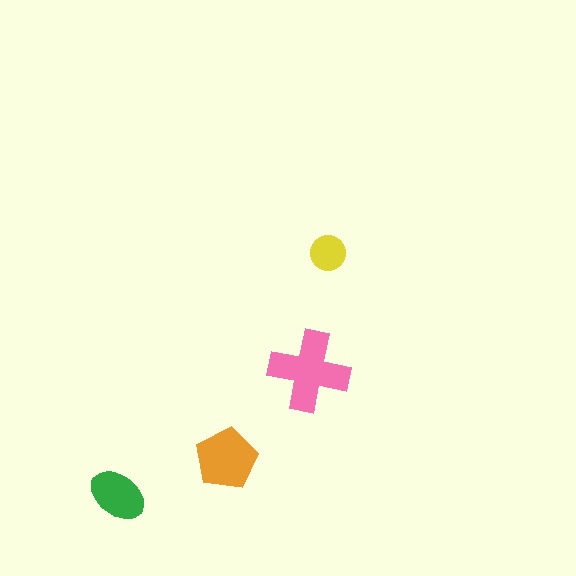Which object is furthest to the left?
The green ellipse is leftmost.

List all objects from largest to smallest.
The pink cross, the orange pentagon, the green ellipse, the yellow circle.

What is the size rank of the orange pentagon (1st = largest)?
2nd.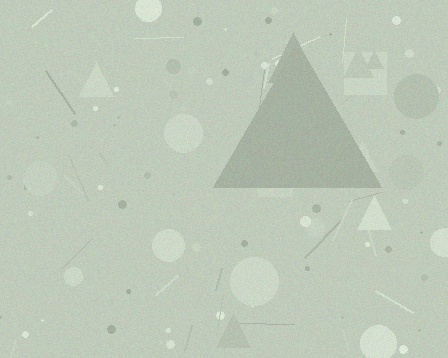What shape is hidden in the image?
A triangle is hidden in the image.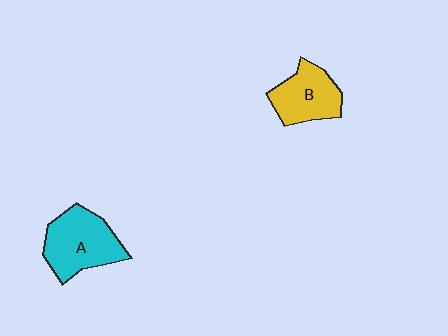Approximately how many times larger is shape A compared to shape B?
Approximately 1.3 times.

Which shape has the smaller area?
Shape B (yellow).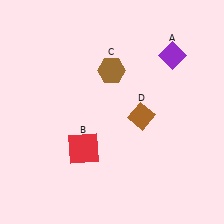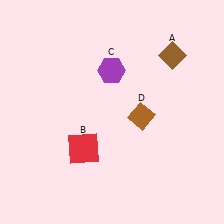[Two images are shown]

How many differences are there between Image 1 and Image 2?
There are 2 differences between the two images.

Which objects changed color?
A changed from purple to brown. C changed from brown to purple.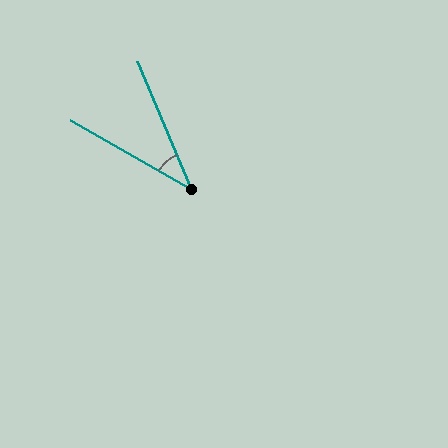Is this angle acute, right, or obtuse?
It is acute.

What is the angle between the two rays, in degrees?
Approximately 37 degrees.